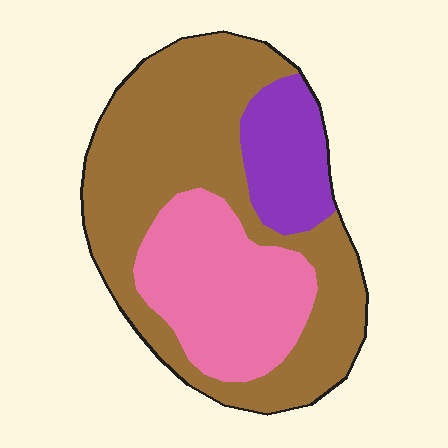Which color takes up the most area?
Brown, at roughly 55%.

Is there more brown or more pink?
Brown.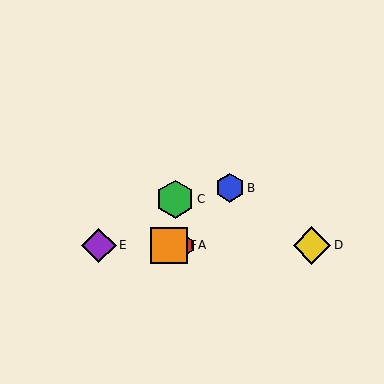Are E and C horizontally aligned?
No, E is at y≈245 and C is at y≈199.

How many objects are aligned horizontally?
4 objects (A, D, E, F) are aligned horizontally.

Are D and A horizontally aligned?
Yes, both are at y≈245.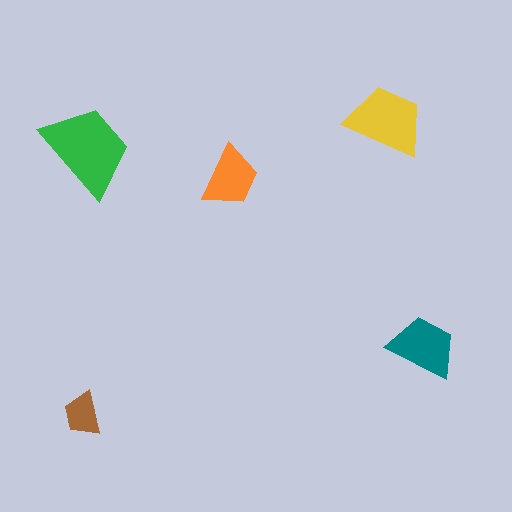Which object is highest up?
The yellow trapezoid is topmost.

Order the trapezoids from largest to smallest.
the green one, the yellow one, the teal one, the orange one, the brown one.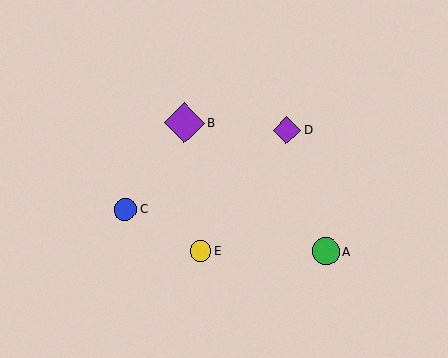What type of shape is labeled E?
Shape E is a yellow circle.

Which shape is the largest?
The purple diamond (labeled B) is the largest.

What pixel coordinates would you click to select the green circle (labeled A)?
Click at (326, 251) to select the green circle A.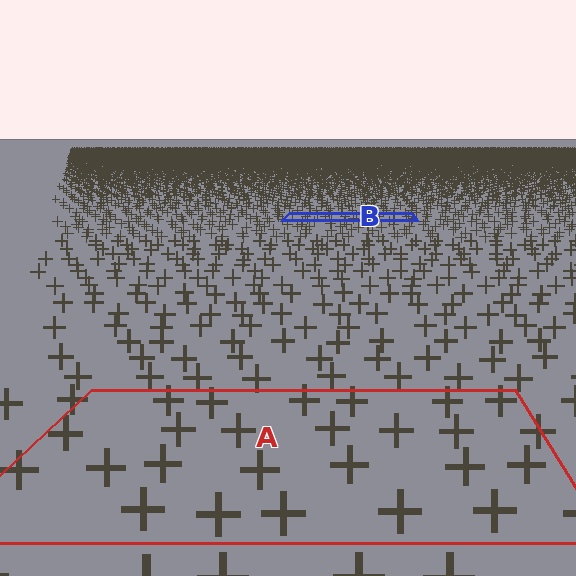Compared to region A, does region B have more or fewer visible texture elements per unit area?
Region B has more texture elements per unit area — they are packed more densely because it is farther away.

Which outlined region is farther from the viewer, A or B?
Region B is farther from the viewer — the texture elements inside it appear smaller and more densely packed.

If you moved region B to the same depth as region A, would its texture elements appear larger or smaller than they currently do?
They would appear larger. At a closer depth, the same texture elements are projected at a bigger on-screen size.